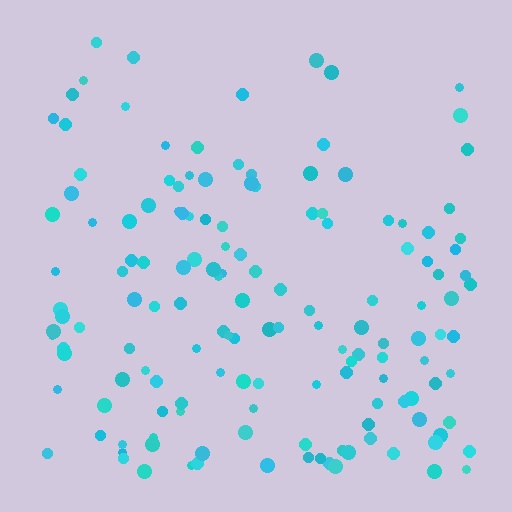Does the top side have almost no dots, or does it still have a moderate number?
Still a moderate number, just noticeably fewer than the bottom.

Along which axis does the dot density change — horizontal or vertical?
Vertical.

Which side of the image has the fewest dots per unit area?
The top.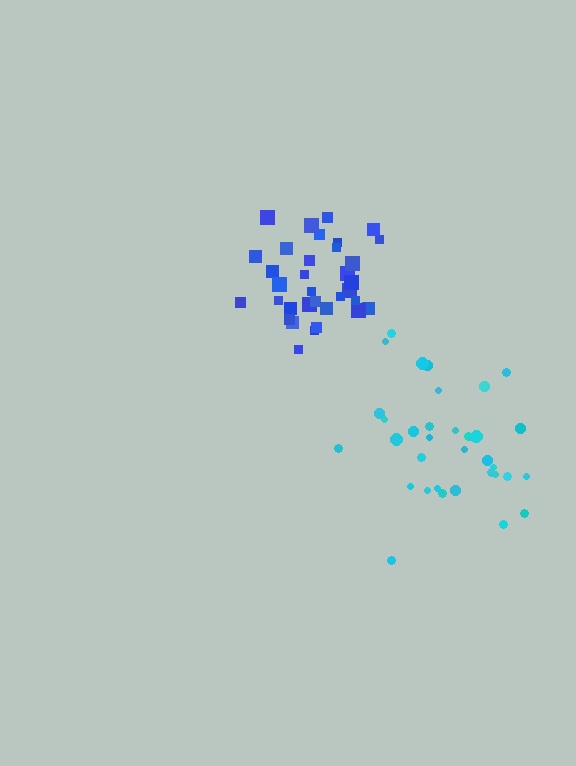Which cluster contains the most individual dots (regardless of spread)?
Cyan (35).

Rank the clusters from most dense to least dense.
blue, cyan.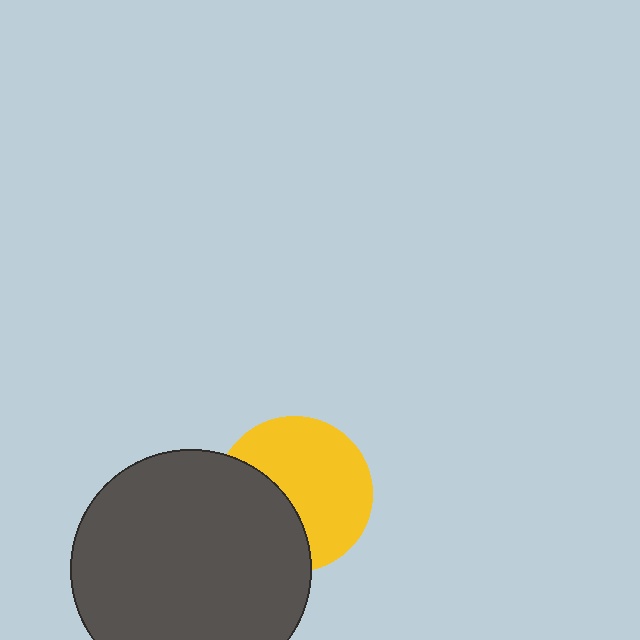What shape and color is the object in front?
The object in front is a dark gray circle.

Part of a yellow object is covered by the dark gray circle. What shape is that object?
It is a circle.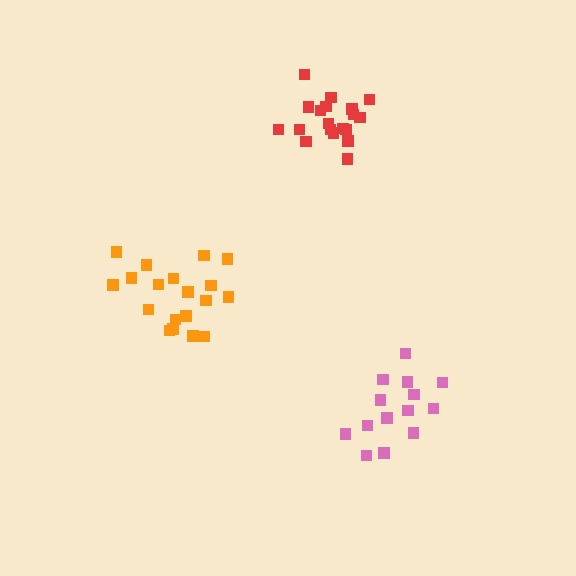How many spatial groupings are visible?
There are 3 spatial groupings.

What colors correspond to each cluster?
The clusters are colored: pink, red, orange.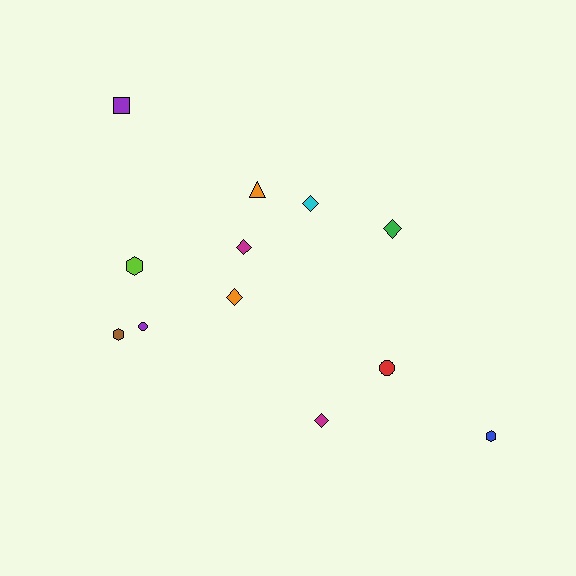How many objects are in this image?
There are 12 objects.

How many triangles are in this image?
There is 1 triangle.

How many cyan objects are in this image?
There is 1 cyan object.